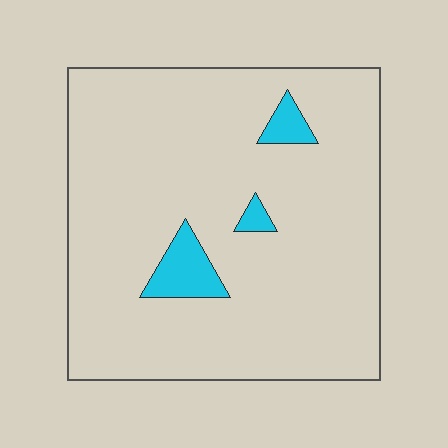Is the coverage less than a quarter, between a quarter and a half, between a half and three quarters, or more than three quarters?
Less than a quarter.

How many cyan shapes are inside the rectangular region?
3.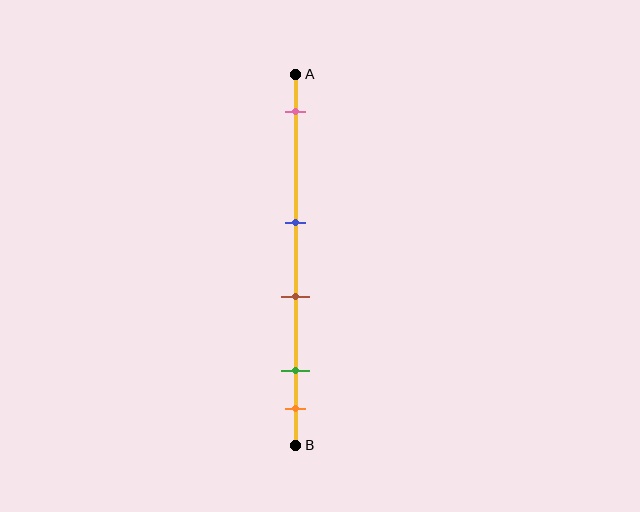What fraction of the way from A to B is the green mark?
The green mark is approximately 80% (0.8) of the way from A to B.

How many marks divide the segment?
There are 5 marks dividing the segment.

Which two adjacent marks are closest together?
The green and orange marks are the closest adjacent pair.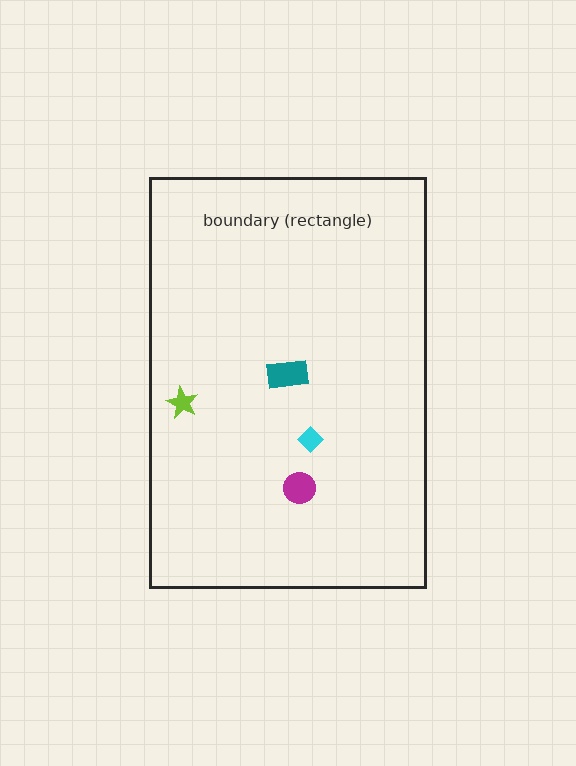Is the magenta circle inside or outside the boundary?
Inside.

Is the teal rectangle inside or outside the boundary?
Inside.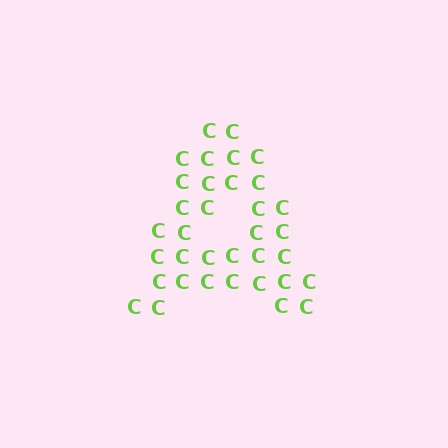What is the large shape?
The large shape is the letter A.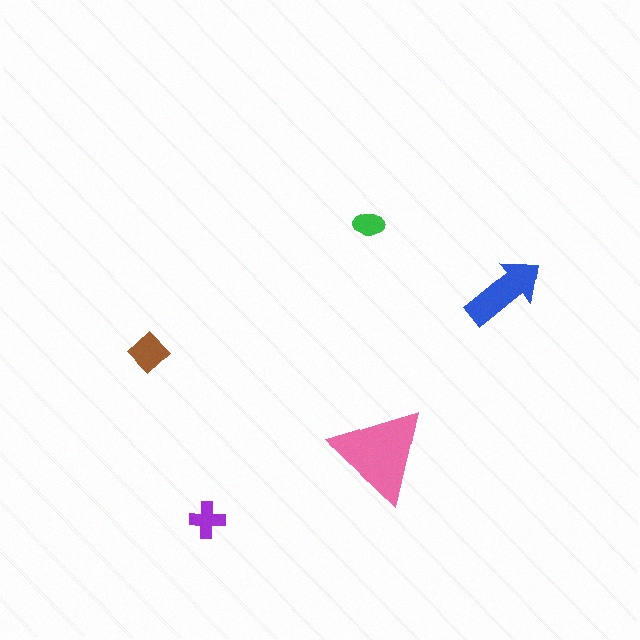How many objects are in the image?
There are 5 objects in the image.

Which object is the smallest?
The green ellipse.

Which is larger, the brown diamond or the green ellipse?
The brown diamond.